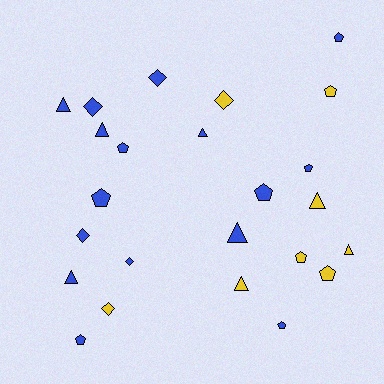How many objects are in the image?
There are 24 objects.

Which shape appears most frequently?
Pentagon, with 10 objects.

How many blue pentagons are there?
There are 7 blue pentagons.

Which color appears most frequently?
Blue, with 16 objects.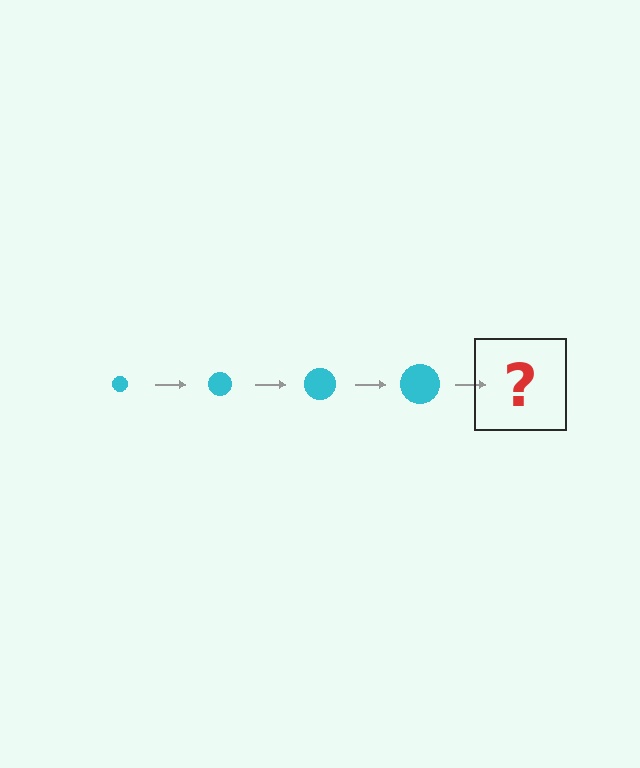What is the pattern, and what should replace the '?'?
The pattern is that the circle gets progressively larger each step. The '?' should be a cyan circle, larger than the previous one.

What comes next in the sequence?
The next element should be a cyan circle, larger than the previous one.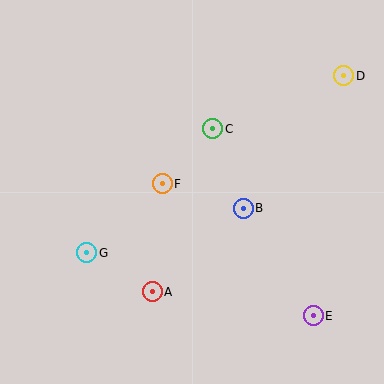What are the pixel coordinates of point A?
Point A is at (152, 292).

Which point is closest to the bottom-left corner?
Point G is closest to the bottom-left corner.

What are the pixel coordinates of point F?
Point F is at (162, 184).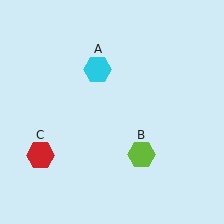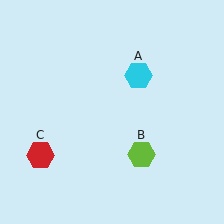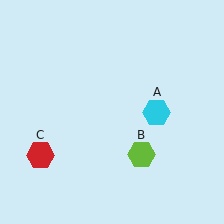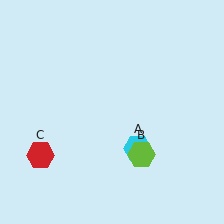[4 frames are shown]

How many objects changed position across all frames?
1 object changed position: cyan hexagon (object A).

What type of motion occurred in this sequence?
The cyan hexagon (object A) rotated clockwise around the center of the scene.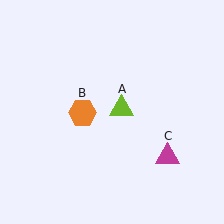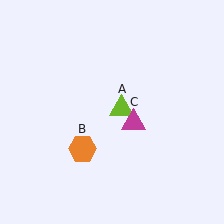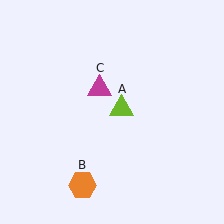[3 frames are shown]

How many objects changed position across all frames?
2 objects changed position: orange hexagon (object B), magenta triangle (object C).